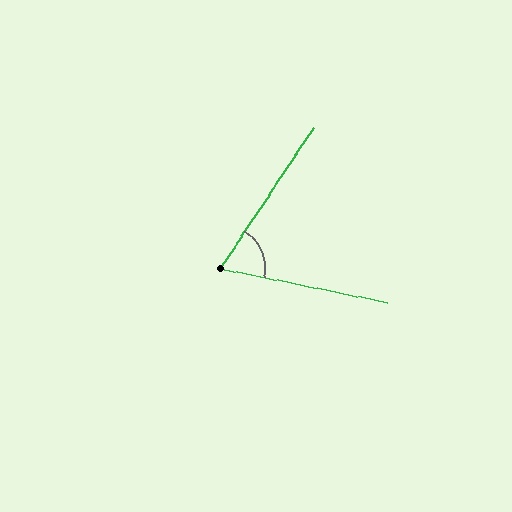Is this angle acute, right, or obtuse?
It is acute.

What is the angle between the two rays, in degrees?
Approximately 68 degrees.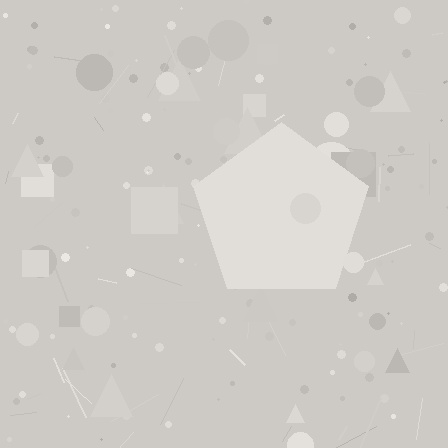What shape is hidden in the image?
A pentagon is hidden in the image.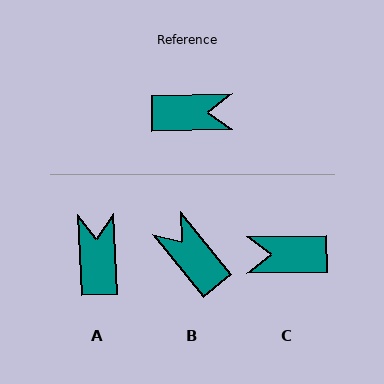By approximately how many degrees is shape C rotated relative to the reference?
Approximately 179 degrees counter-clockwise.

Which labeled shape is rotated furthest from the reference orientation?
C, about 179 degrees away.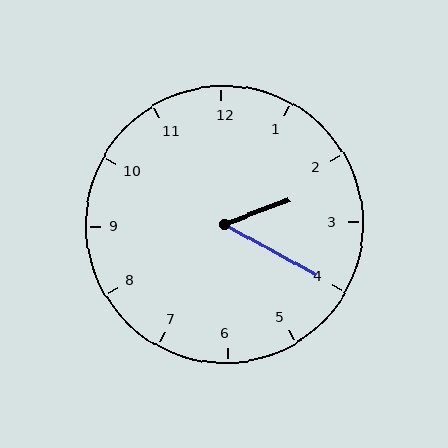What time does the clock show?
2:20.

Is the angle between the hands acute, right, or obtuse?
It is acute.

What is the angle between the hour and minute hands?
Approximately 50 degrees.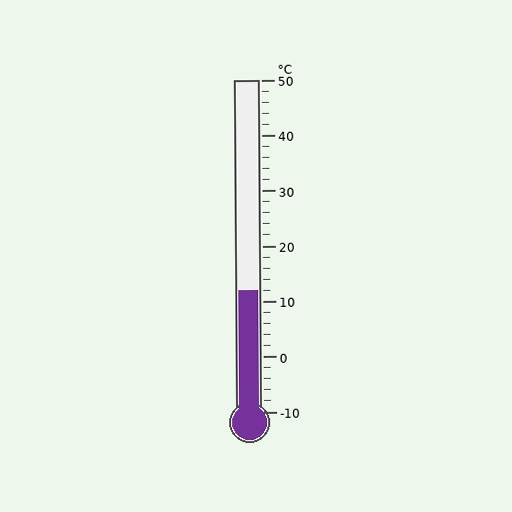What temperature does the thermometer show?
The thermometer shows approximately 12°C.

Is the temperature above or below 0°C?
The temperature is above 0°C.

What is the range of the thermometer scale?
The thermometer scale ranges from -10°C to 50°C.